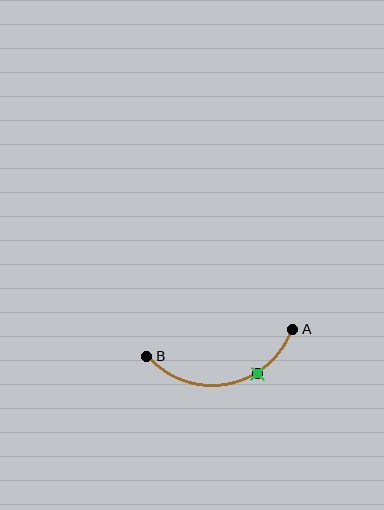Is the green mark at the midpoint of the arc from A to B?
No. The green mark lies on the arc but is closer to endpoint A. The arc midpoint would be at the point on the curve equidistant along the arc from both A and B.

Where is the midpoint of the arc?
The arc midpoint is the point on the curve farthest from the straight line joining A and B. It sits below that line.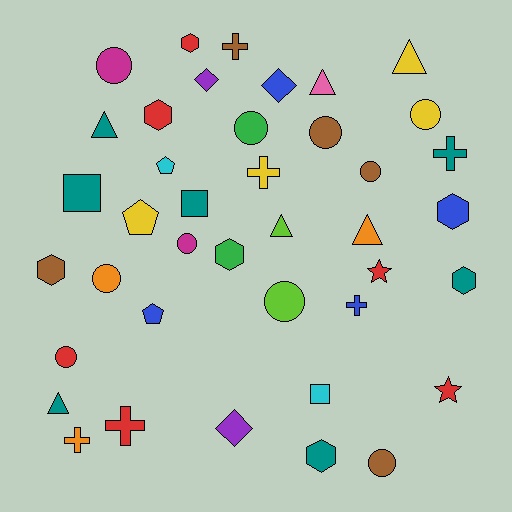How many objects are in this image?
There are 40 objects.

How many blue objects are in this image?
There are 4 blue objects.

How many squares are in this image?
There are 3 squares.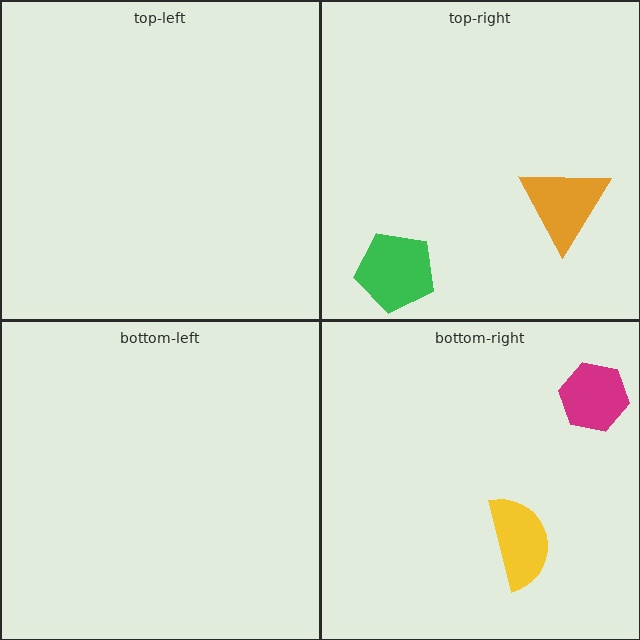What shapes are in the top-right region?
The orange triangle, the green pentagon.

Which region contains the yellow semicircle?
The bottom-right region.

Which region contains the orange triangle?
The top-right region.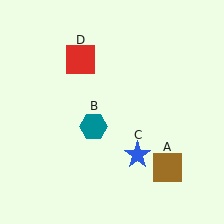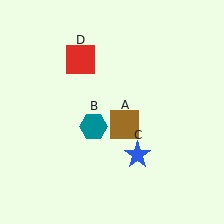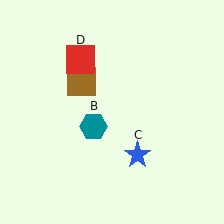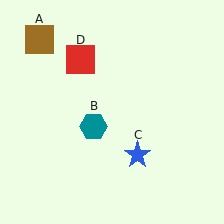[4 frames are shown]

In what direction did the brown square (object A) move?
The brown square (object A) moved up and to the left.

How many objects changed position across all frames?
1 object changed position: brown square (object A).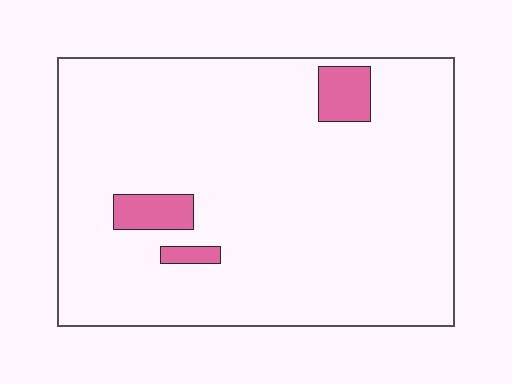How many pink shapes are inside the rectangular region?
3.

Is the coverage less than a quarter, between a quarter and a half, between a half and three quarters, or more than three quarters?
Less than a quarter.